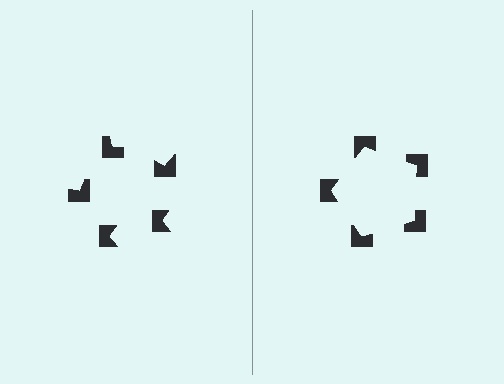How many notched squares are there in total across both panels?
10 — 5 on each side.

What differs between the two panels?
The notched squares are positioned identically on both sides; only the wedge orientations differ. On the right they align to a pentagon; on the left they are misaligned.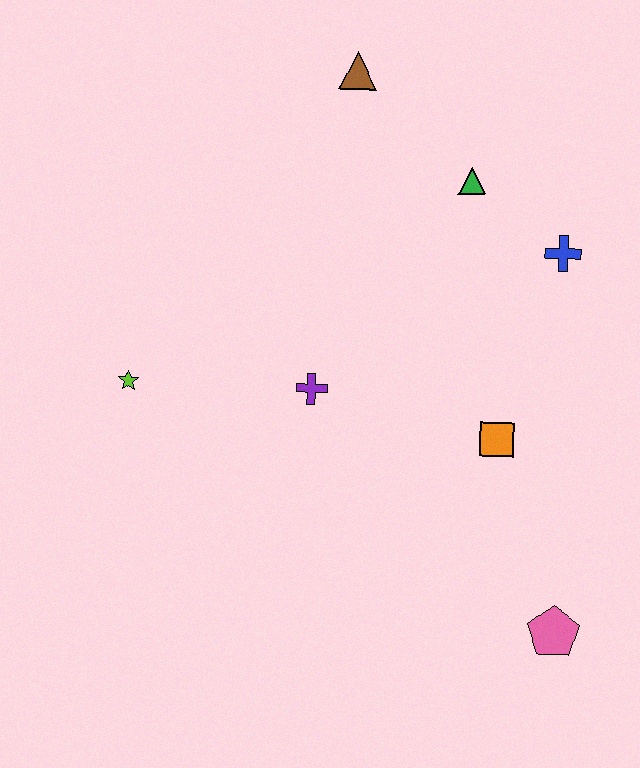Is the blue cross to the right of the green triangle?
Yes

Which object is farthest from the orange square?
The brown triangle is farthest from the orange square.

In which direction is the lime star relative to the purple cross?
The lime star is to the left of the purple cross.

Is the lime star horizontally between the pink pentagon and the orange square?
No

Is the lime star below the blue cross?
Yes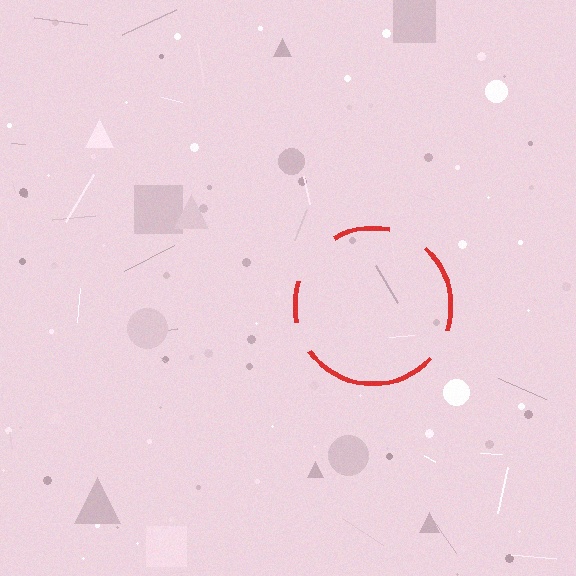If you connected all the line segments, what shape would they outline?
They would outline a circle.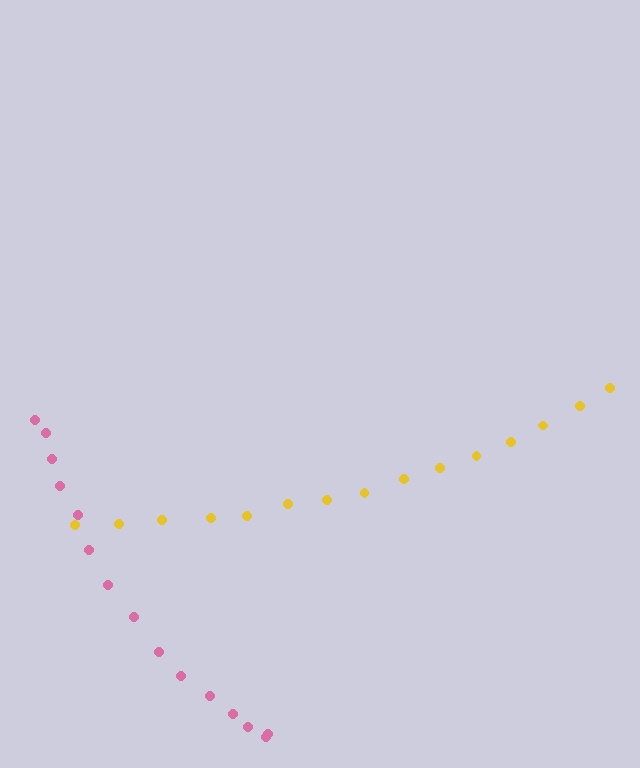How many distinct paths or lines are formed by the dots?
There are 2 distinct paths.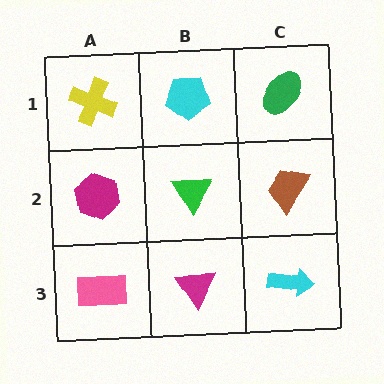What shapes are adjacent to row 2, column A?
A yellow cross (row 1, column A), a pink rectangle (row 3, column A), a green triangle (row 2, column B).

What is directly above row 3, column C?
A brown trapezoid.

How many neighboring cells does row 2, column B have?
4.